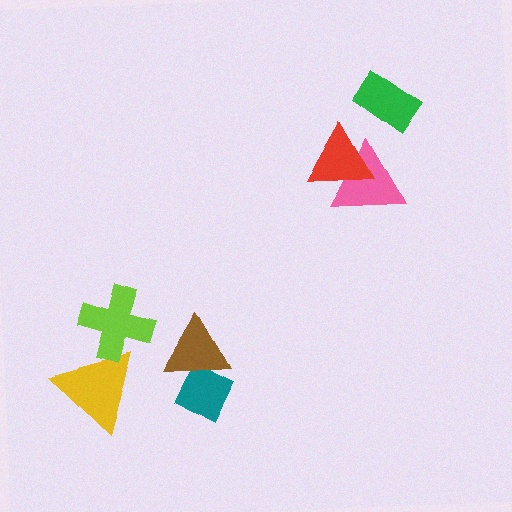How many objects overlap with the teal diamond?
1 object overlaps with the teal diamond.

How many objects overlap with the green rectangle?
0 objects overlap with the green rectangle.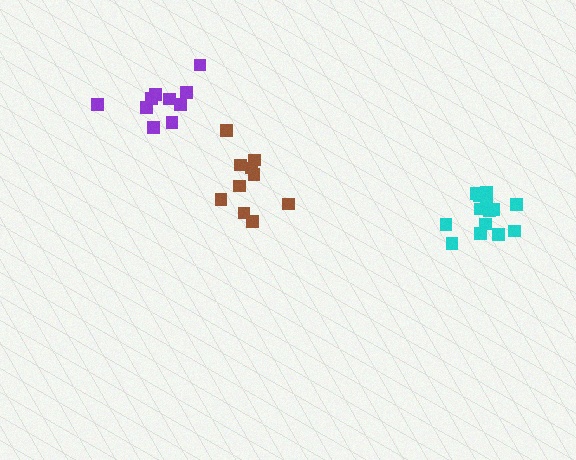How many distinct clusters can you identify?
There are 3 distinct clusters.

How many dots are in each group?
Group 1: 10 dots, Group 2: 10 dots, Group 3: 15 dots (35 total).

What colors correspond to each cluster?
The clusters are colored: brown, purple, cyan.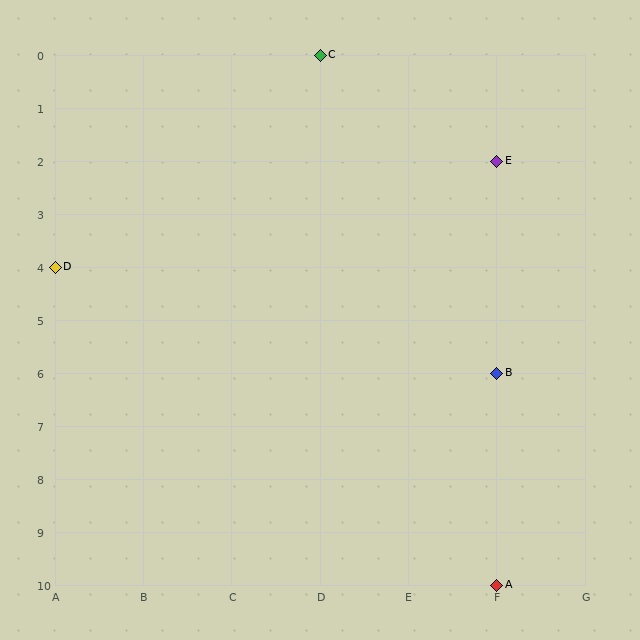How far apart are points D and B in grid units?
Points D and B are 5 columns and 2 rows apart (about 5.4 grid units diagonally).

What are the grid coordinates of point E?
Point E is at grid coordinates (F, 2).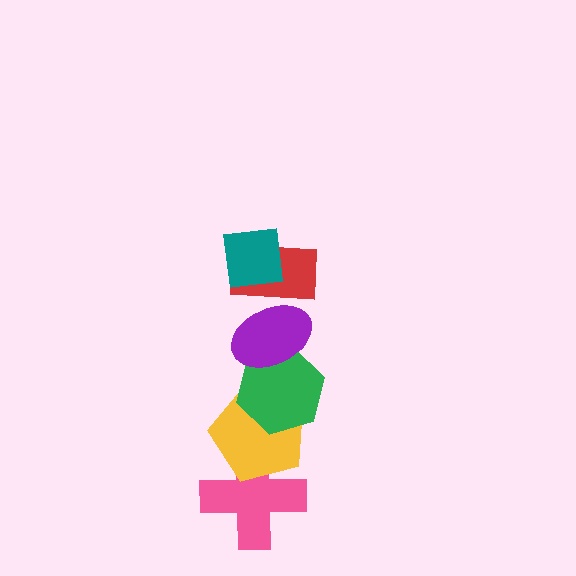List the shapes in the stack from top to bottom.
From top to bottom: the teal square, the red rectangle, the purple ellipse, the green hexagon, the yellow pentagon, the pink cross.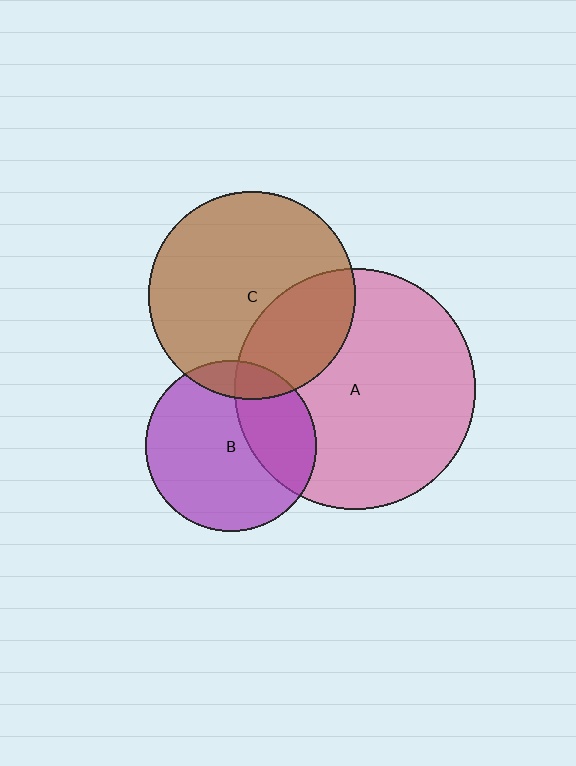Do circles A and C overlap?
Yes.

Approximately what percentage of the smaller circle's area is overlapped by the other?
Approximately 30%.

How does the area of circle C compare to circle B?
Approximately 1.5 times.